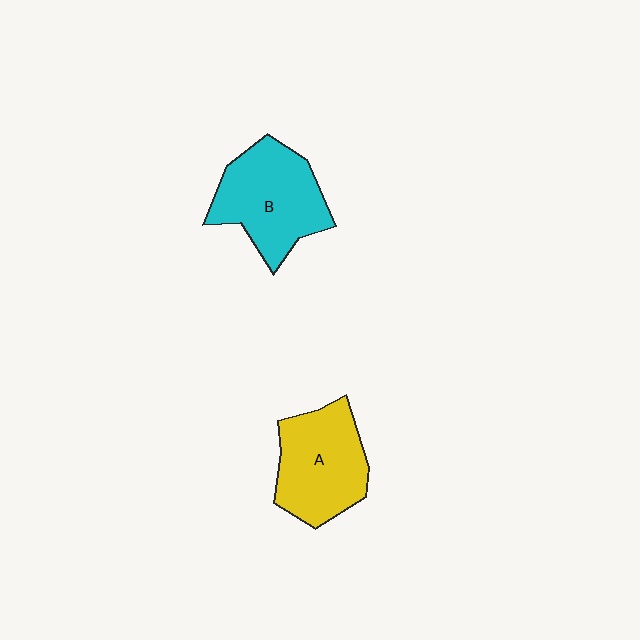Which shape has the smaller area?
Shape A (yellow).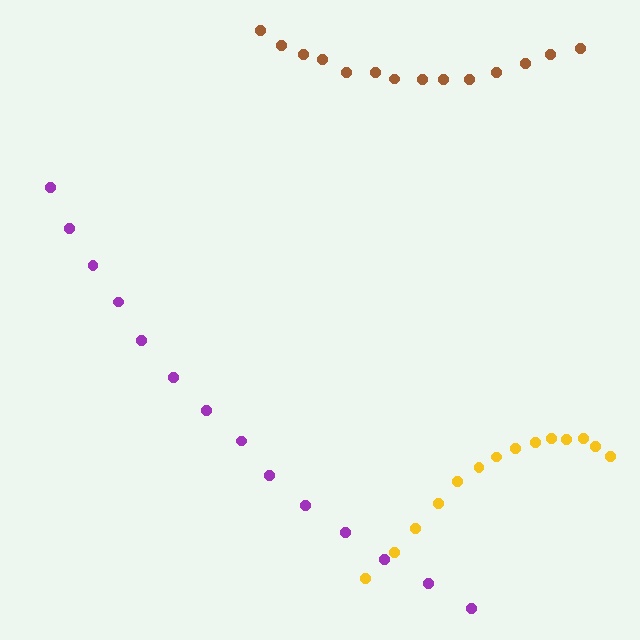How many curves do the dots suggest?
There are 3 distinct paths.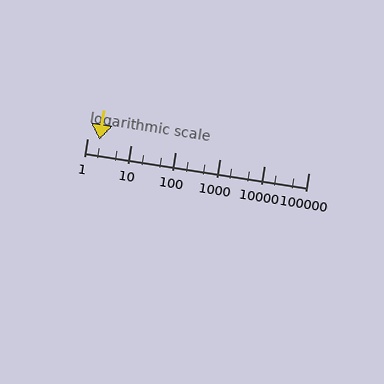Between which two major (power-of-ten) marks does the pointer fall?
The pointer is between 1 and 10.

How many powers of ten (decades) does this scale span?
The scale spans 5 decades, from 1 to 100000.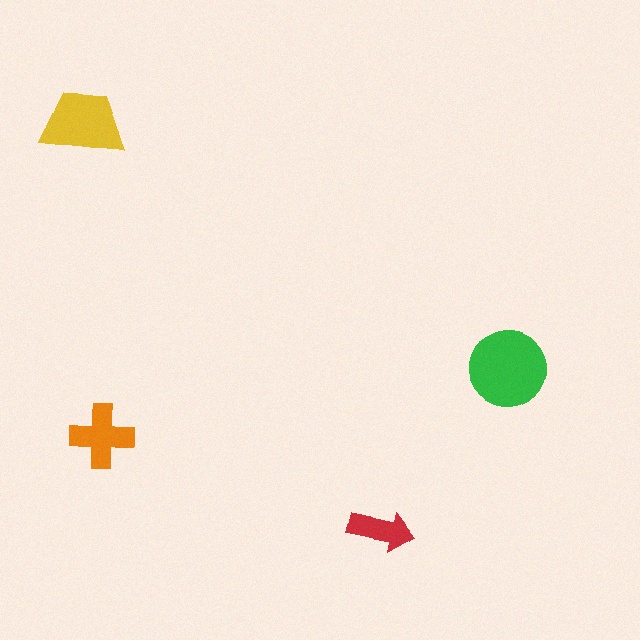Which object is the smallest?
The red arrow.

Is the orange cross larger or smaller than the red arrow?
Larger.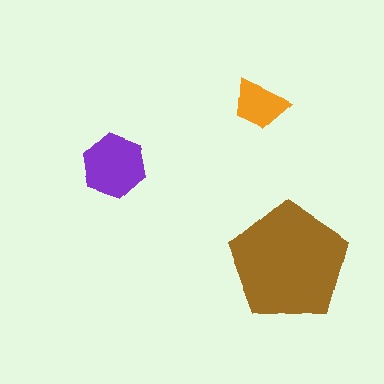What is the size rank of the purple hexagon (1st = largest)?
2nd.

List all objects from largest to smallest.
The brown pentagon, the purple hexagon, the orange trapezoid.